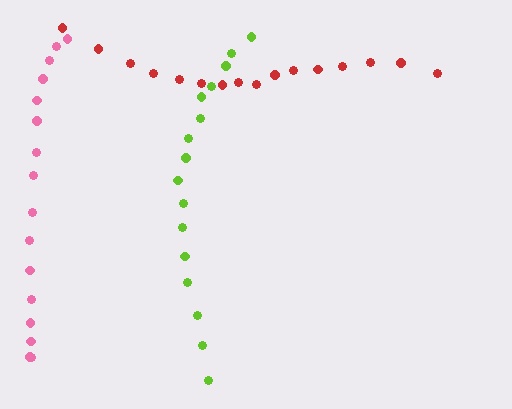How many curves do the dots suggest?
There are 3 distinct paths.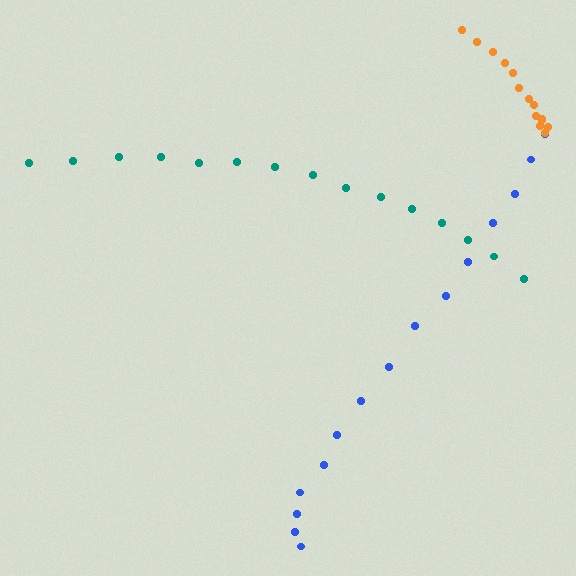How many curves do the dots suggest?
There are 3 distinct paths.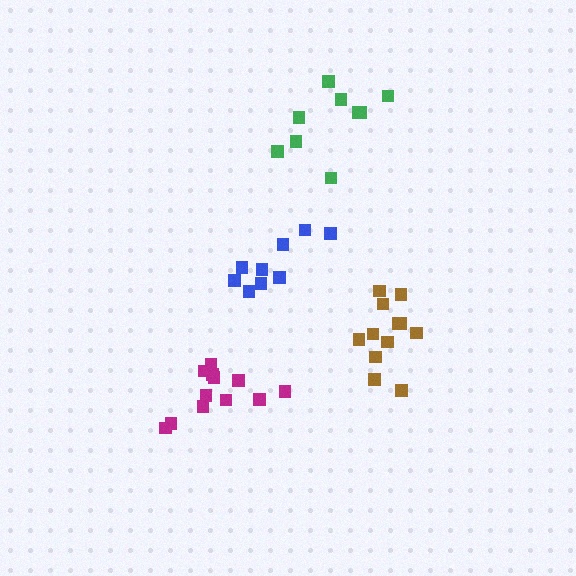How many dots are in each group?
Group 1: 12 dots, Group 2: 9 dots, Group 3: 12 dots, Group 4: 9 dots (42 total).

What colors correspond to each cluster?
The clusters are colored: brown, blue, magenta, green.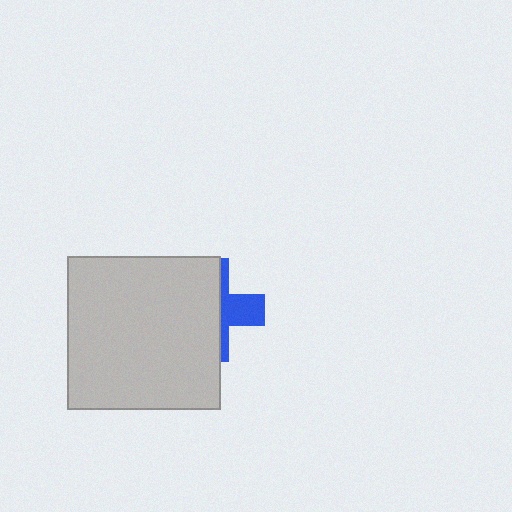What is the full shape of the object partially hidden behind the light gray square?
The partially hidden object is a blue cross.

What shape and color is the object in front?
The object in front is a light gray square.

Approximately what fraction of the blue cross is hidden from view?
Roughly 65% of the blue cross is hidden behind the light gray square.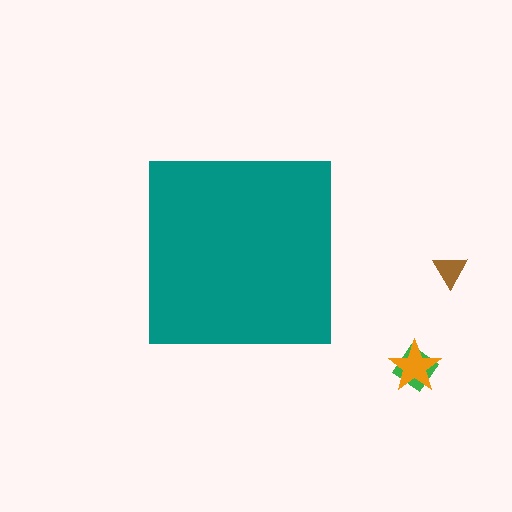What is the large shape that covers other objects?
A teal square.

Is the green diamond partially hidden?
No, the green diamond is fully visible.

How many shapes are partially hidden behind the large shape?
0 shapes are partially hidden.